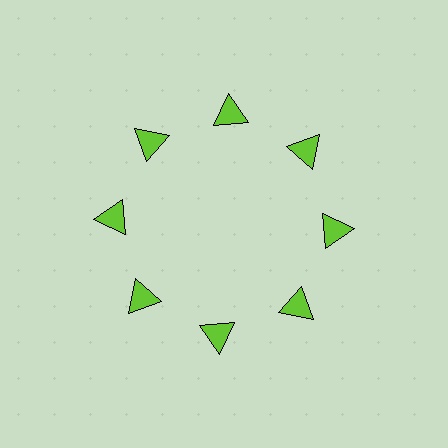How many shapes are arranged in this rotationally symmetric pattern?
There are 8 shapes, arranged in 8 groups of 1.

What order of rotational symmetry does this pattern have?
This pattern has 8-fold rotational symmetry.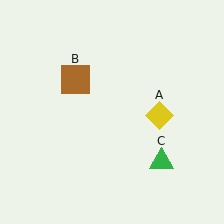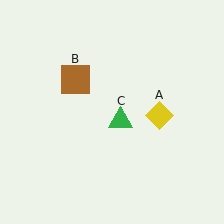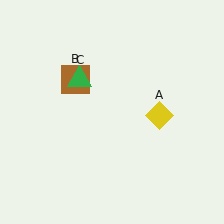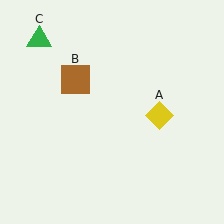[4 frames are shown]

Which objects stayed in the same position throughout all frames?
Yellow diamond (object A) and brown square (object B) remained stationary.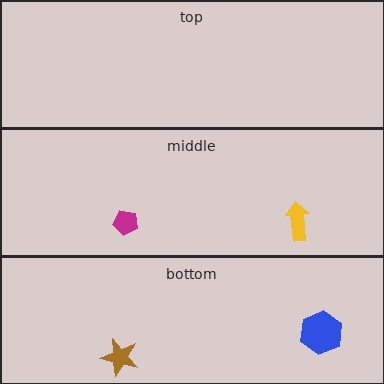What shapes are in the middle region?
The magenta pentagon, the yellow arrow.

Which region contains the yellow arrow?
The middle region.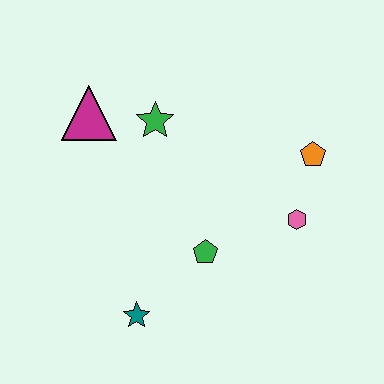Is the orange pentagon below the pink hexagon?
No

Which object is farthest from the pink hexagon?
The magenta triangle is farthest from the pink hexagon.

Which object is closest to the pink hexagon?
The orange pentagon is closest to the pink hexagon.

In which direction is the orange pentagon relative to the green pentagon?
The orange pentagon is to the right of the green pentagon.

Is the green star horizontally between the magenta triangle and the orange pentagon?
Yes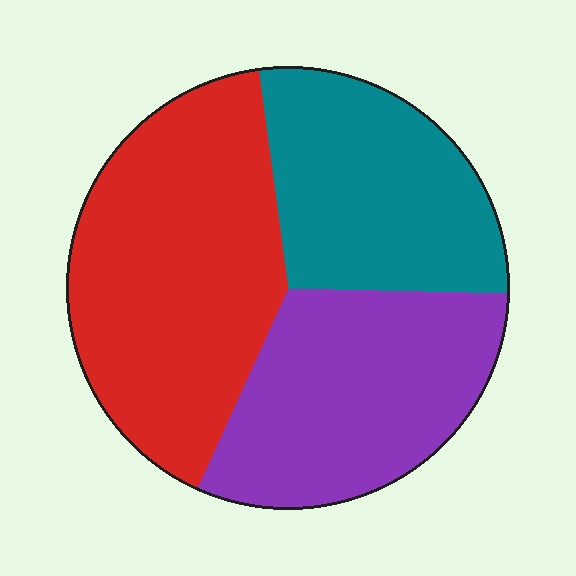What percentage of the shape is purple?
Purple covers 31% of the shape.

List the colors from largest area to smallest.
From largest to smallest: red, purple, teal.